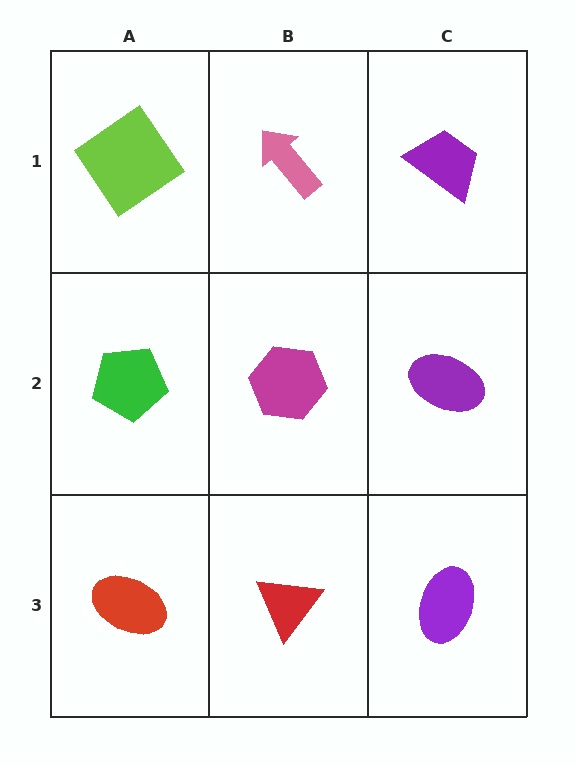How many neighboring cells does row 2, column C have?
3.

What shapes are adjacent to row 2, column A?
A lime diamond (row 1, column A), a red ellipse (row 3, column A), a magenta hexagon (row 2, column B).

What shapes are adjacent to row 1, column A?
A green pentagon (row 2, column A), a pink arrow (row 1, column B).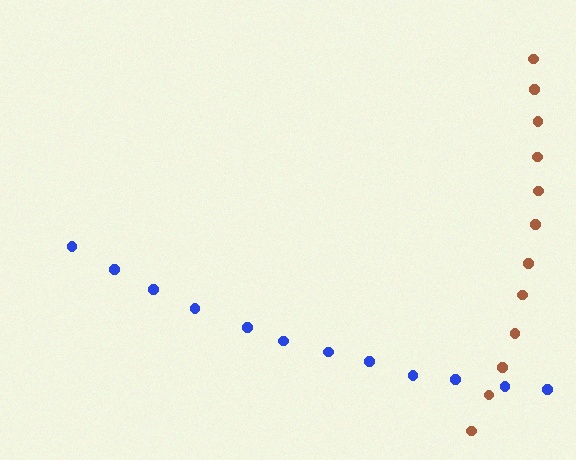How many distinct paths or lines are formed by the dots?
There are 2 distinct paths.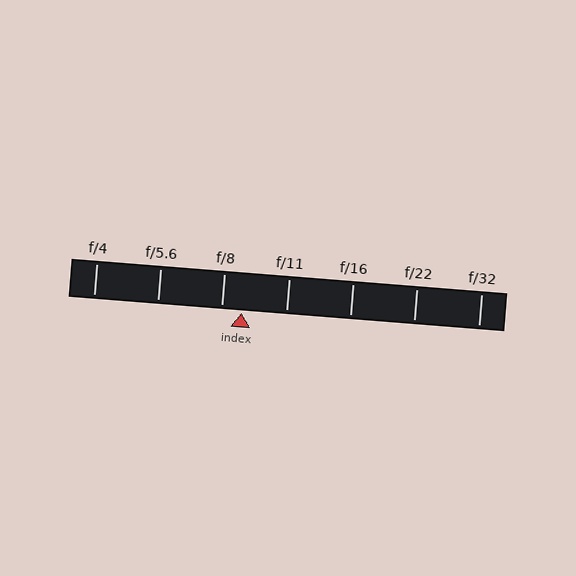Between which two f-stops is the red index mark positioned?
The index mark is between f/8 and f/11.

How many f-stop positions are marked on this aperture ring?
There are 7 f-stop positions marked.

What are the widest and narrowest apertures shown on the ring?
The widest aperture shown is f/4 and the narrowest is f/32.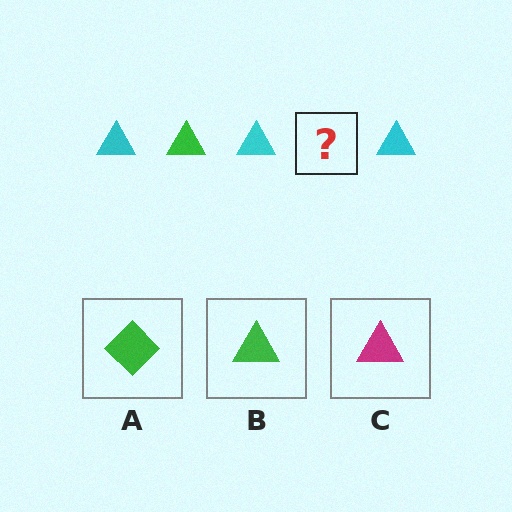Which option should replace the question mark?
Option B.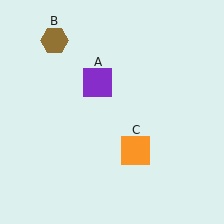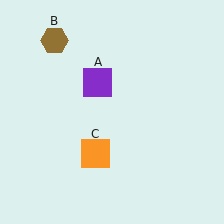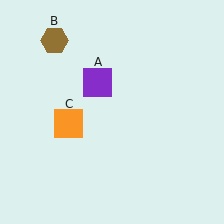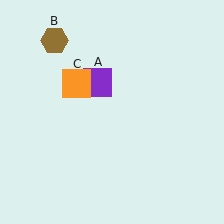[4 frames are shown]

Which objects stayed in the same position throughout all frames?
Purple square (object A) and brown hexagon (object B) remained stationary.